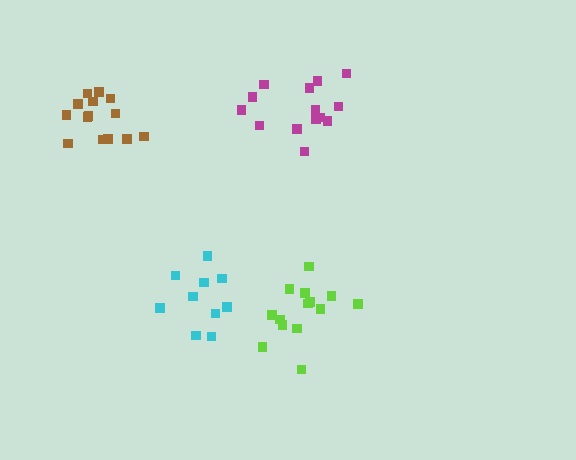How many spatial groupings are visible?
There are 4 spatial groupings.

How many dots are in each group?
Group 1: 14 dots, Group 2: 14 dots, Group 3: 10 dots, Group 4: 14 dots (52 total).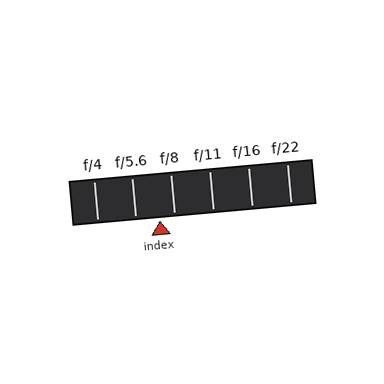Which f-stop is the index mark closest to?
The index mark is closest to f/8.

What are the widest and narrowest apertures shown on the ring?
The widest aperture shown is f/4 and the narrowest is f/22.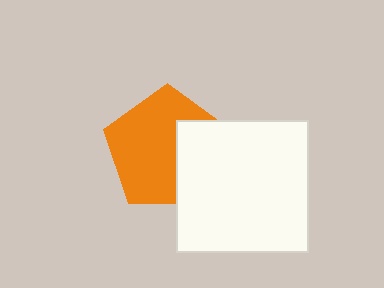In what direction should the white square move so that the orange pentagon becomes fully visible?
The white square should move right. That is the shortest direction to clear the overlap and leave the orange pentagon fully visible.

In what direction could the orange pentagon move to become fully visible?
The orange pentagon could move left. That would shift it out from behind the white square entirely.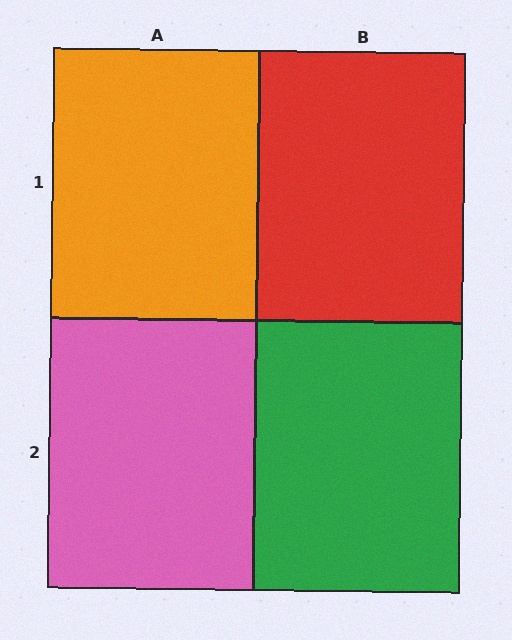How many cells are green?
1 cell is green.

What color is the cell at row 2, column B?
Green.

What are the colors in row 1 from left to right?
Orange, red.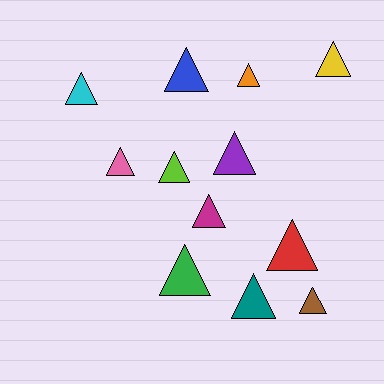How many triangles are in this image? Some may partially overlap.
There are 12 triangles.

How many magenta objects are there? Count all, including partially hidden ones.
There is 1 magenta object.